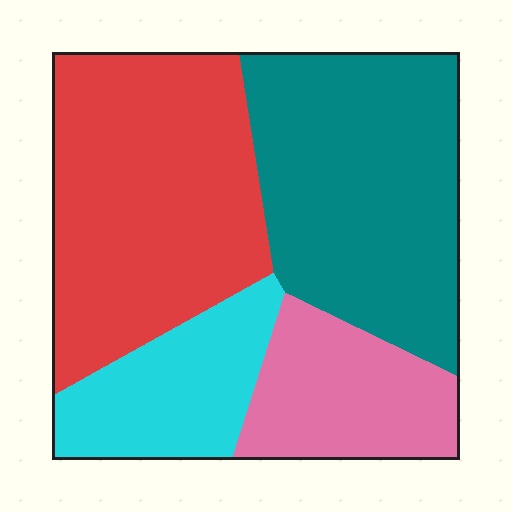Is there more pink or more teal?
Teal.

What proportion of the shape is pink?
Pink takes up about one sixth (1/6) of the shape.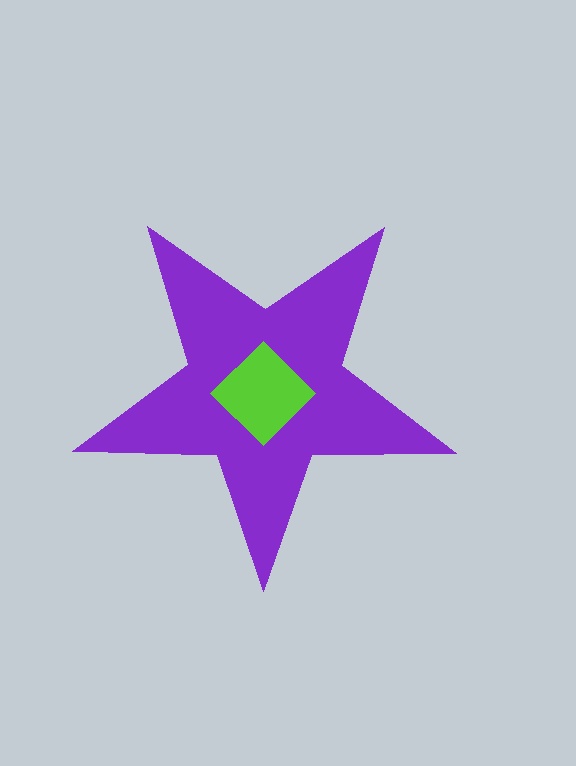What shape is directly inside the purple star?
The lime diamond.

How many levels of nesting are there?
2.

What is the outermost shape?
The purple star.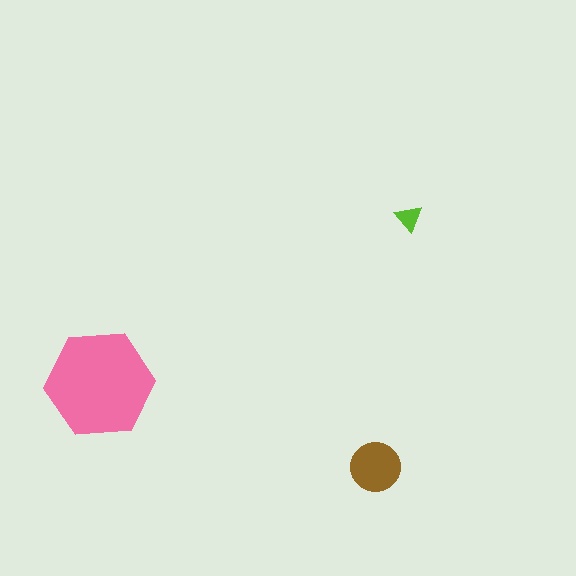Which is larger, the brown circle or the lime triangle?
The brown circle.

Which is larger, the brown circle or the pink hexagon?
The pink hexagon.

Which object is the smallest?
The lime triangle.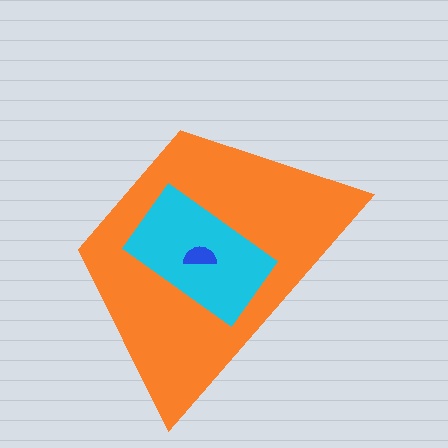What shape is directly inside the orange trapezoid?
The cyan rectangle.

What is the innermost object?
The blue semicircle.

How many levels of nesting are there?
3.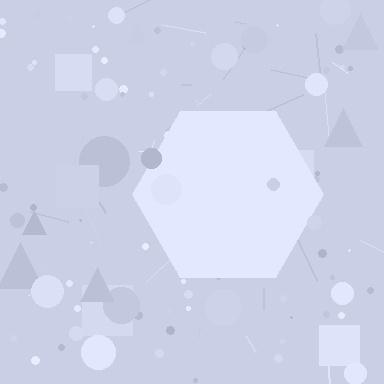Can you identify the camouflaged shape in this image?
The camouflaged shape is a hexagon.